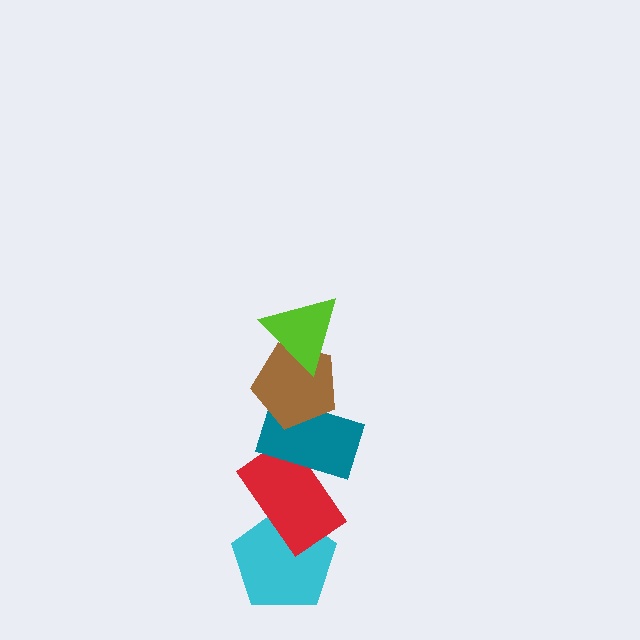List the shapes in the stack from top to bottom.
From top to bottom: the lime triangle, the brown pentagon, the teal rectangle, the red rectangle, the cyan pentagon.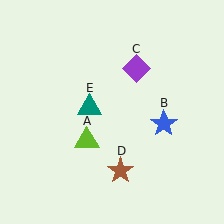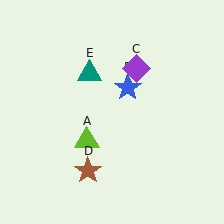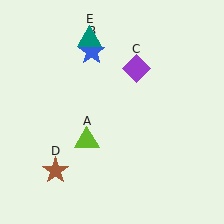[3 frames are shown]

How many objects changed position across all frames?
3 objects changed position: blue star (object B), brown star (object D), teal triangle (object E).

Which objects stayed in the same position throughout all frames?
Lime triangle (object A) and purple diamond (object C) remained stationary.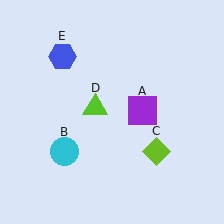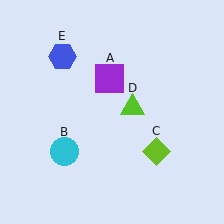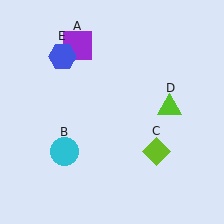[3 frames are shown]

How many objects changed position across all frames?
2 objects changed position: purple square (object A), lime triangle (object D).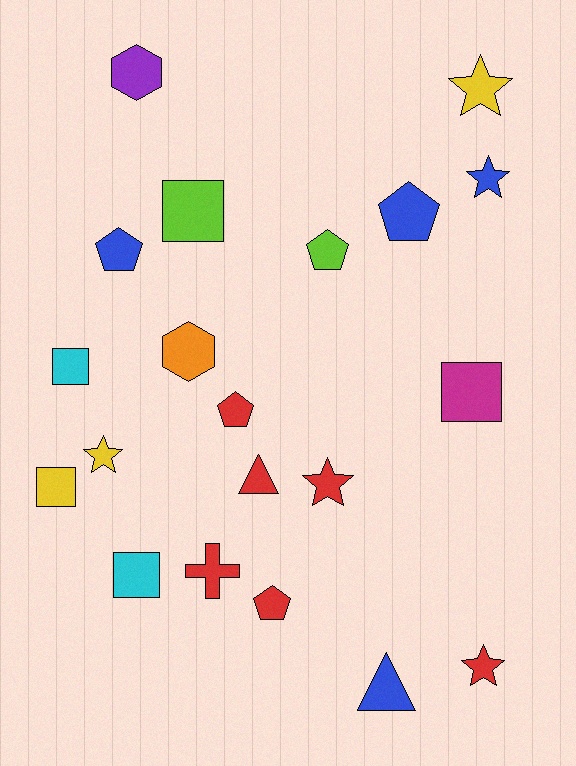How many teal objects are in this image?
There are no teal objects.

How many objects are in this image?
There are 20 objects.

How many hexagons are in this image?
There are 2 hexagons.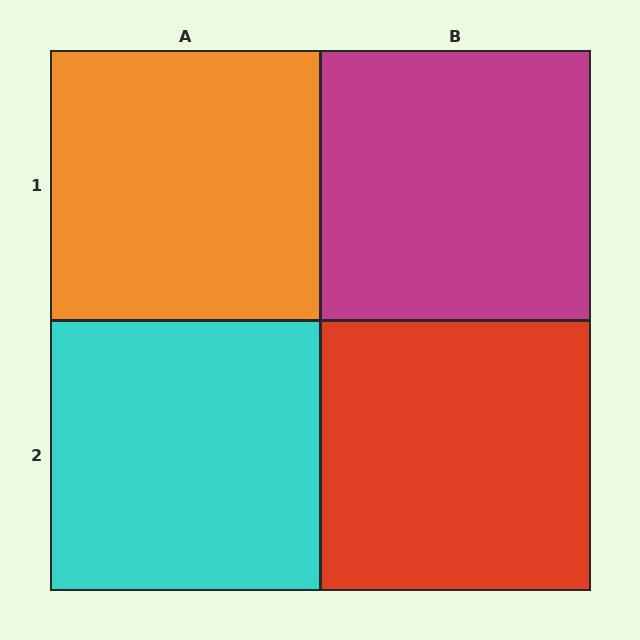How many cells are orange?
1 cell is orange.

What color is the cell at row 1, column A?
Orange.